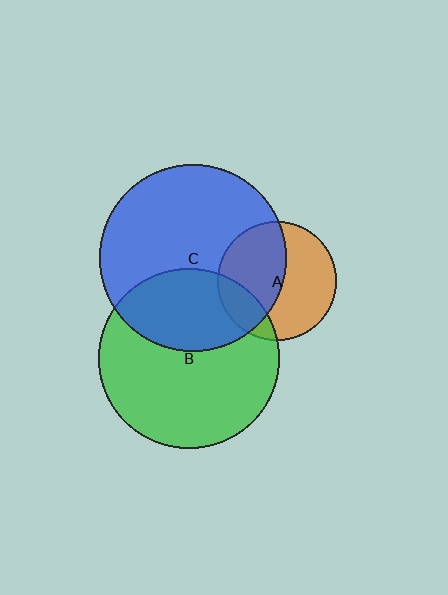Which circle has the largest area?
Circle C (blue).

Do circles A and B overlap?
Yes.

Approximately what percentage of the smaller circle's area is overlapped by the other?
Approximately 20%.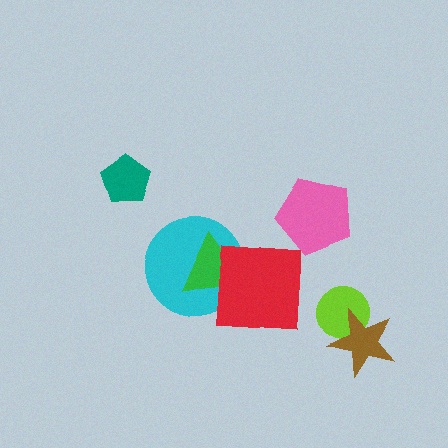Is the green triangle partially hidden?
Yes, it is partially covered by another shape.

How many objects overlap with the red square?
2 objects overlap with the red square.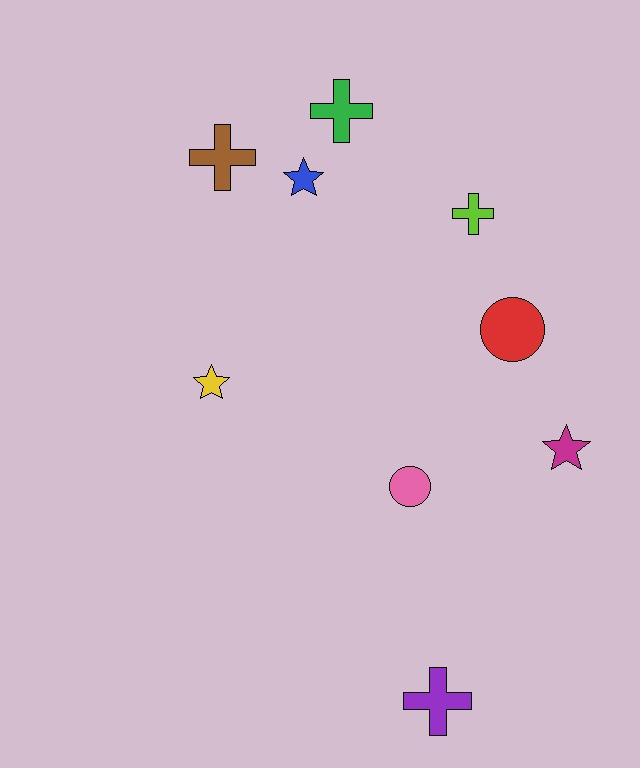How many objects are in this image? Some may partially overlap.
There are 9 objects.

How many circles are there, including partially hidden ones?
There are 2 circles.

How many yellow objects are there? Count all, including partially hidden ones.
There is 1 yellow object.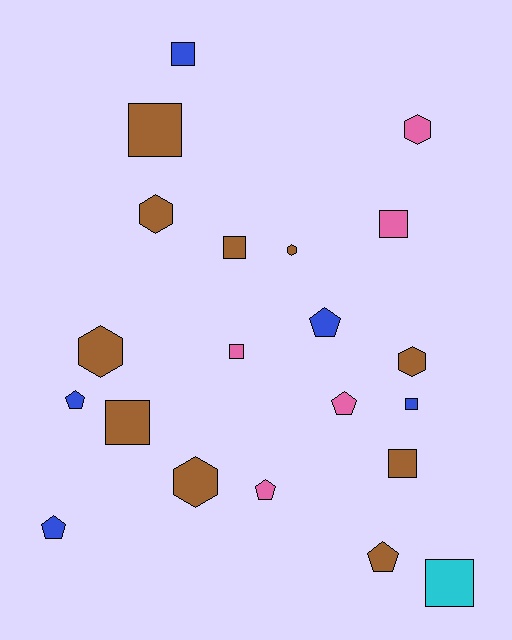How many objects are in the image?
There are 21 objects.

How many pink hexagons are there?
There is 1 pink hexagon.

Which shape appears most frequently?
Square, with 9 objects.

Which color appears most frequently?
Brown, with 10 objects.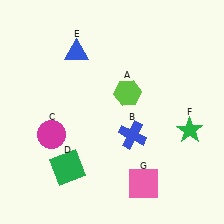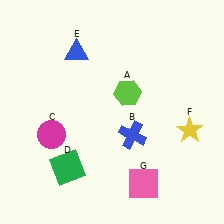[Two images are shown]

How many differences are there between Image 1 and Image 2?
There is 1 difference between the two images.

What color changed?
The star (F) changed from green in Image 1 to yellow in Image 2.